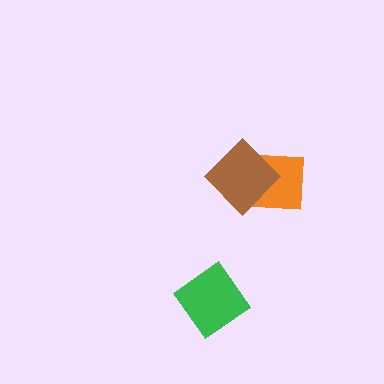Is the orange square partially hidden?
Yes, it is partially covered by another shape.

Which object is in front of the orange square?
The brown diamond is in front of the orange square.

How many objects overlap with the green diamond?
0 objects overlap with the green diamond.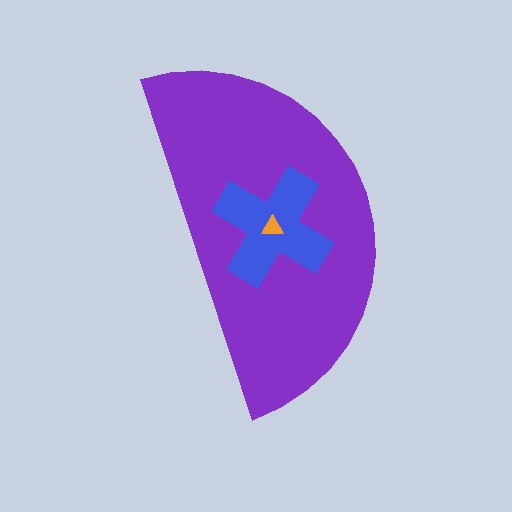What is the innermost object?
The orange triangle.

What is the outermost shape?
The purple semicircle.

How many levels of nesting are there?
3.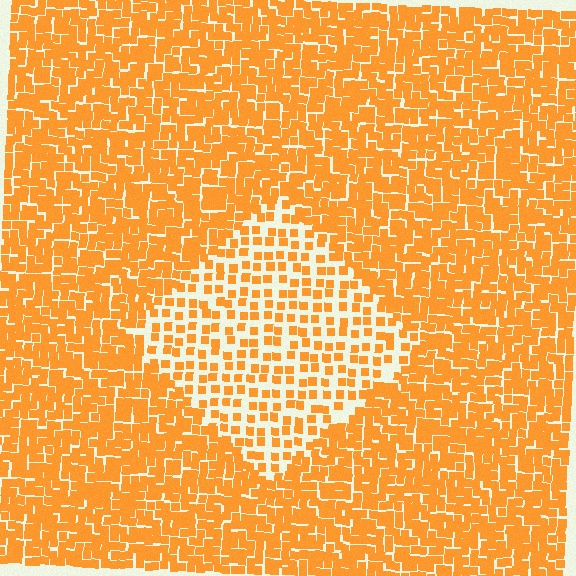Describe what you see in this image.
The image contains small orange elements arranged at two different densities. A diamond-shaped region is visible where the elements are less densely packed than the surrounding area.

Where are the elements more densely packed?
The elements are more densely packed outside the diamond boundary.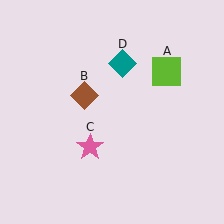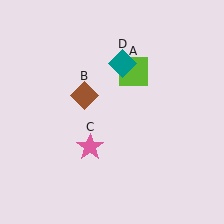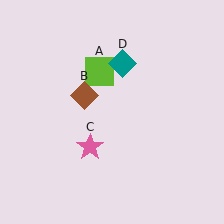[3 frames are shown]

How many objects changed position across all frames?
1 object changed position: lime square (object A).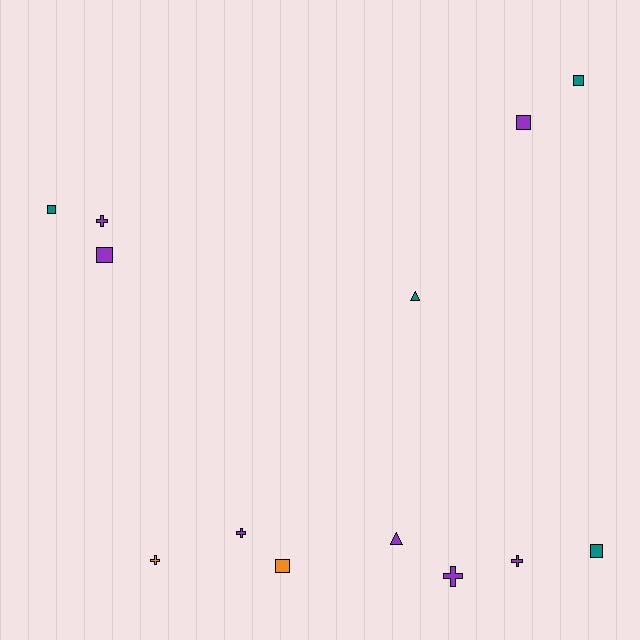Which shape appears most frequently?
Square, with 6 objects.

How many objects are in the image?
There are 13 objects.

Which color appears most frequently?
Purple, with 7 objects.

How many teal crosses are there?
There are no teal crosses.